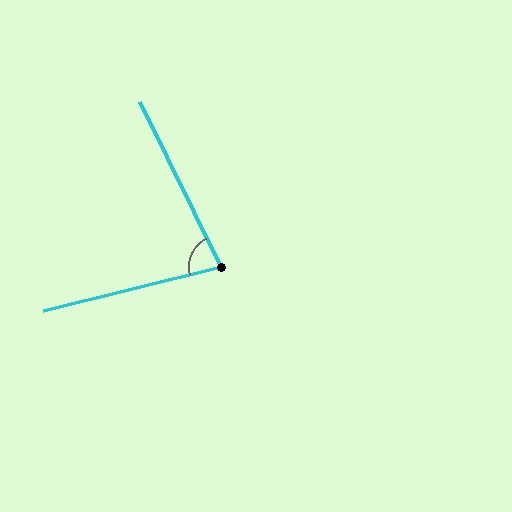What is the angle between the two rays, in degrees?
Approximately 77 degrees.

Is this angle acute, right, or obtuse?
It is acute.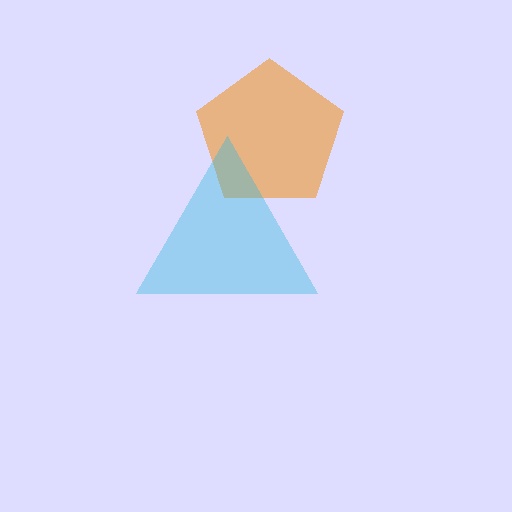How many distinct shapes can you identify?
There are 2 distinct shapes: an orange pentagon, a cyan triangle.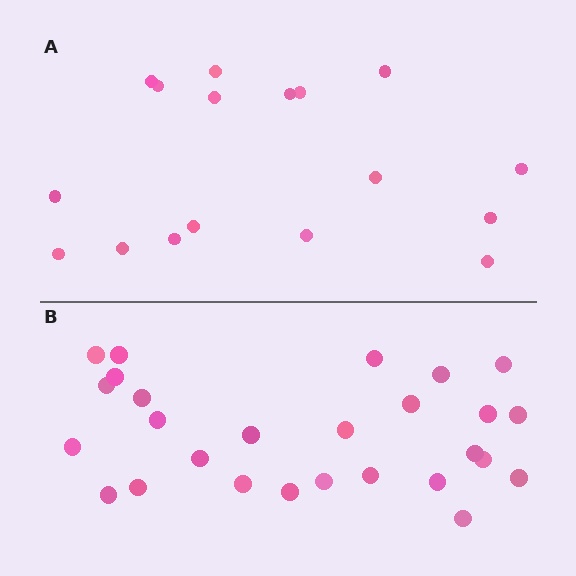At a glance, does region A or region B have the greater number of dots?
Region B (the bottom region) has more dots.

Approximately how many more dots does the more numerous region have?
Region B has roughly 10 or so more dots than region A.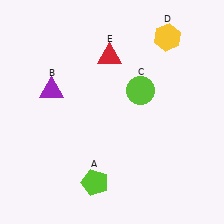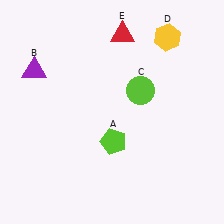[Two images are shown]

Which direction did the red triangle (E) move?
The red triangle (E) moved up.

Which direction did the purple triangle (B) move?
The purple triangle (B) moved up.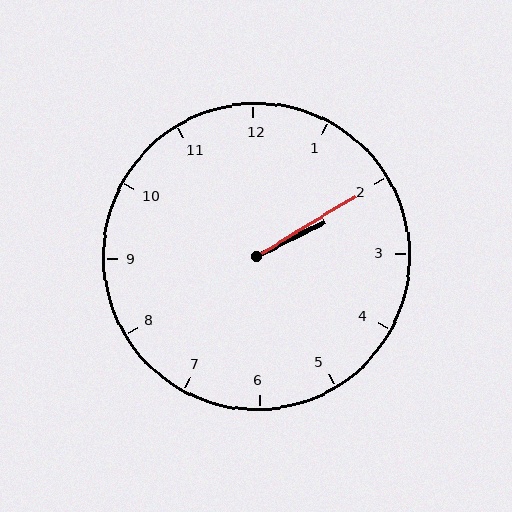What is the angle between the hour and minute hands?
Approximately 5 degrees.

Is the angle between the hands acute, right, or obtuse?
It is acute.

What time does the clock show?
2:10.